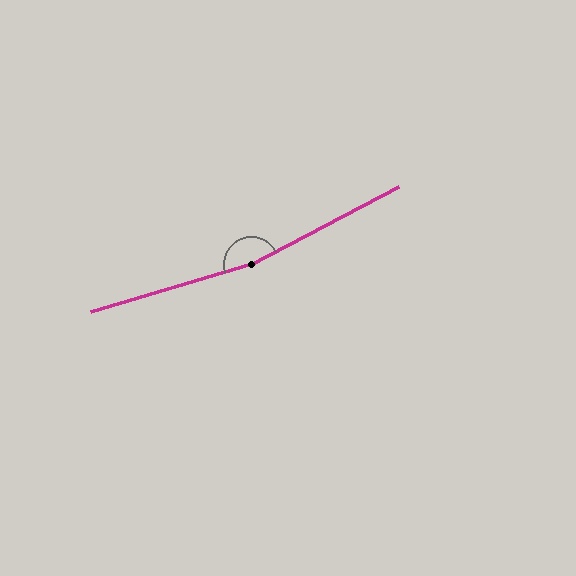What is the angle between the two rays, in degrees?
Approximately 168 degrees.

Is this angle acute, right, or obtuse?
It is obtuse.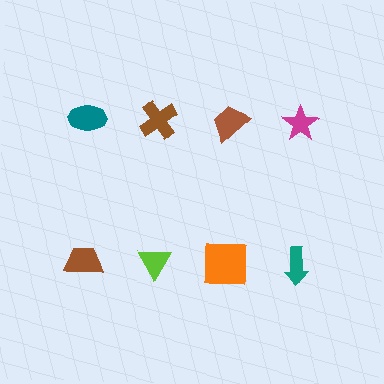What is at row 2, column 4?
A teal arrow.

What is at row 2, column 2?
A lime triangle.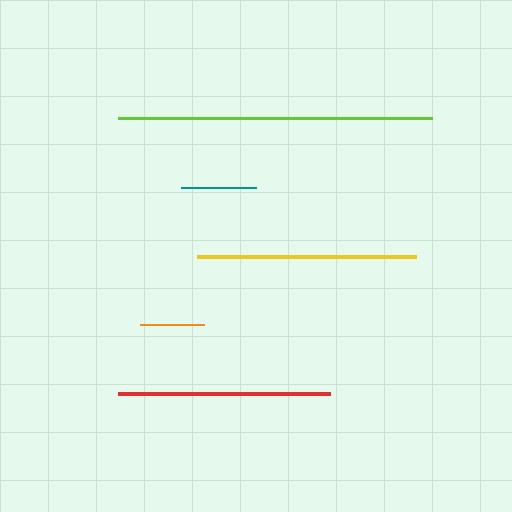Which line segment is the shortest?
The orange line is the shortest at approximately 64 pixels.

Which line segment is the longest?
The lime line is the longest at approximately 314 pixels.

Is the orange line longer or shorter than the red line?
The red line is longer than the orange line.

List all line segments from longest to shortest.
From longest to shortest: lime, yellow, red, teal, orange.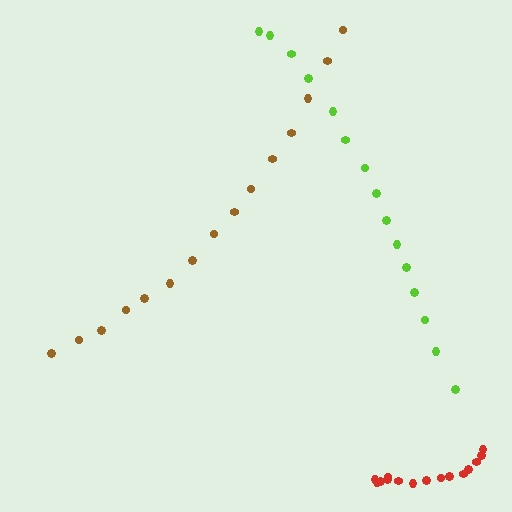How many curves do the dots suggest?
There are 3 distinct paths.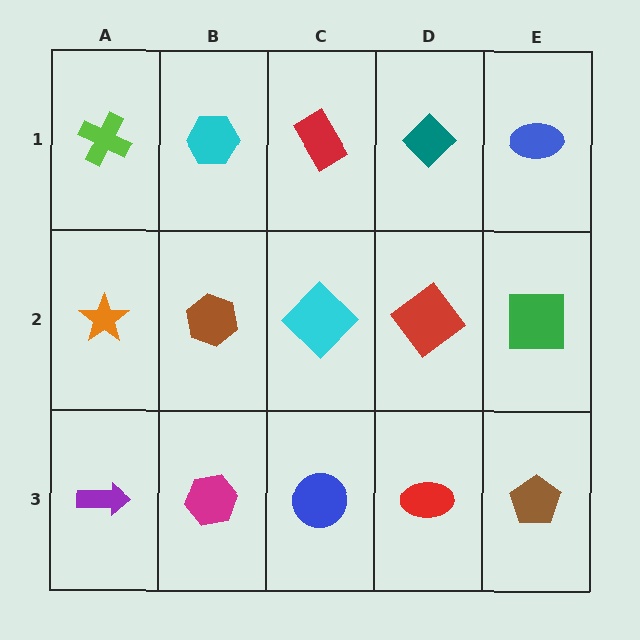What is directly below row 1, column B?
A brown hexagon.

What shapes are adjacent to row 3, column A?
An orange star (row 2, column A), a magenta hexagon (row 3, column B).